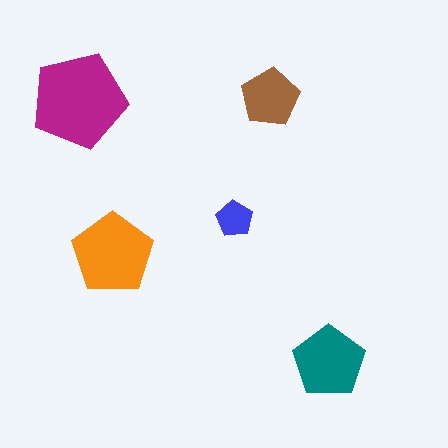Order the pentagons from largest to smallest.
the magenta one, the orange one, the teal one, the brown one, the blue one.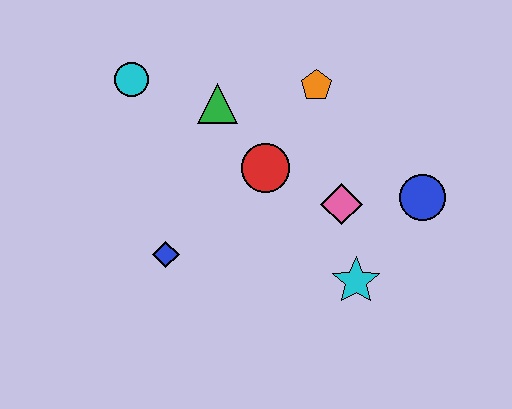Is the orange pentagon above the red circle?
Yes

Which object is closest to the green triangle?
The red circle is closest to the green triangle.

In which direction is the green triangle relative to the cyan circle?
The green triangle is to the right of the cyan circle.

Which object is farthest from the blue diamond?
The blue circle is farthest from the blue diamond.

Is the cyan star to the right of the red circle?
Yes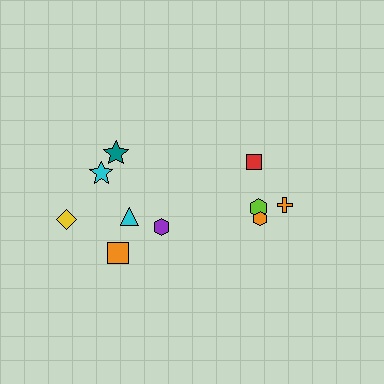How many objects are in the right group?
There are 4 objects.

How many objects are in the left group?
There are 6 objects.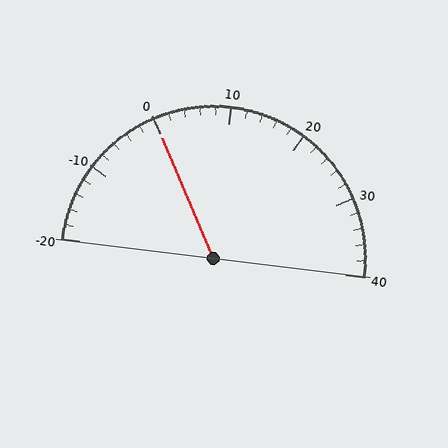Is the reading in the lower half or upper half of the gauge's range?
The reading is in the lower half of the range (-20 to 40).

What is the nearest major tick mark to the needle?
The nearest major tick mark is 0.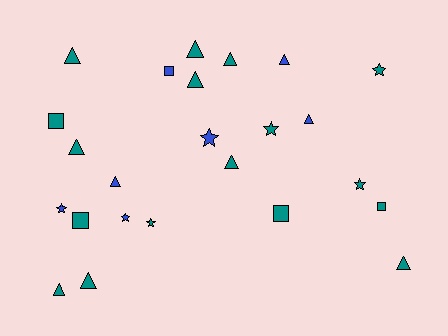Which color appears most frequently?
Teal, with 17 objects.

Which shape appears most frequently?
Triangle, with 12 objects.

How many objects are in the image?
There are 24 objects.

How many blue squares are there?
There is 1 blue square.